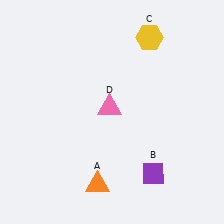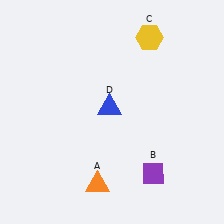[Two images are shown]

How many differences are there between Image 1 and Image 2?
There is 1 difference between the two images.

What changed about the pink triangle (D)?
In Image 1, D is pink. In Image 2, it changed to blue.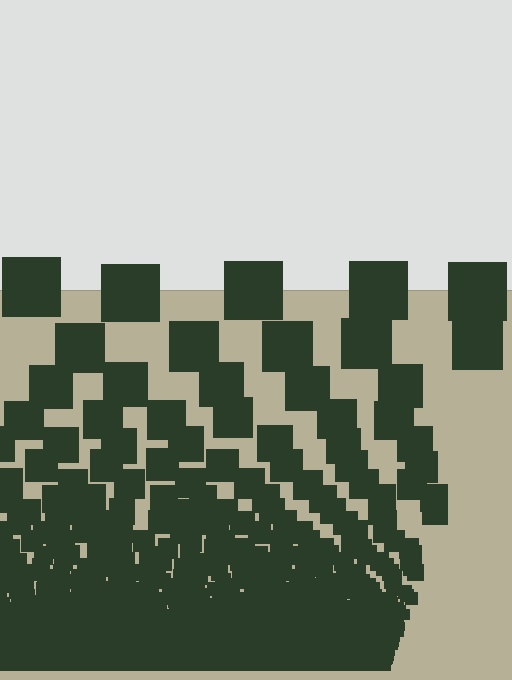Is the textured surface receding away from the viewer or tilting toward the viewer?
The surface appears to tilt toward the viewer. Texture elements get larger and sparser toward the top.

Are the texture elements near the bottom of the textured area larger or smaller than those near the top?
Smaller. The gradient is inverted — elements near the bottom are smaller and denser.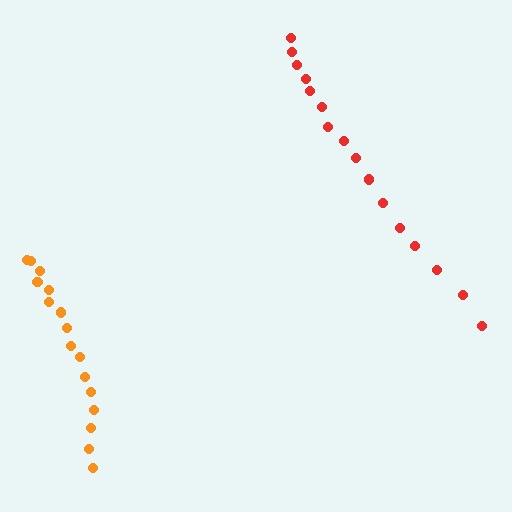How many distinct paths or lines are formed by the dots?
There are 2 distinct paths.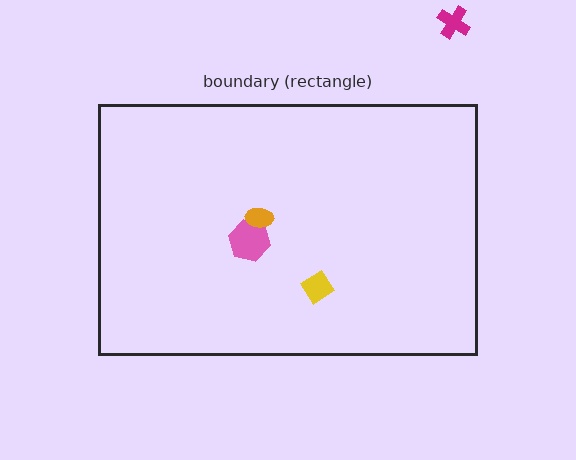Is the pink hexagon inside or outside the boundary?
Inside.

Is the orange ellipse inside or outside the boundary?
Inside.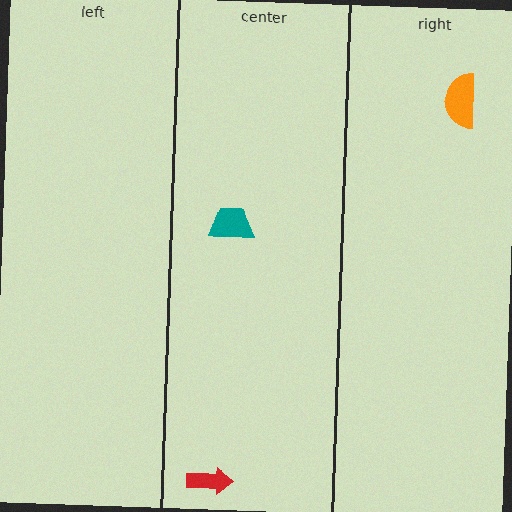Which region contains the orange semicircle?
The right region.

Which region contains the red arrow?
The center region.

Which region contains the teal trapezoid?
The center region.